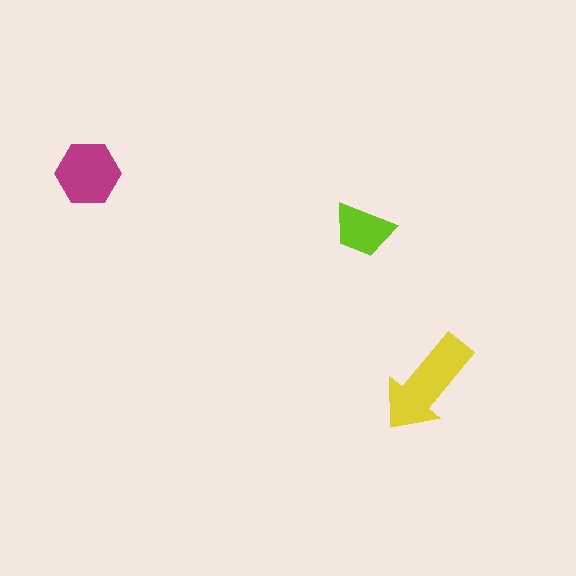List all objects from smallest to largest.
The lime trapezoid, the magenta hexagon, the yellow arrow.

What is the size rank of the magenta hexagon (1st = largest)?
2nd.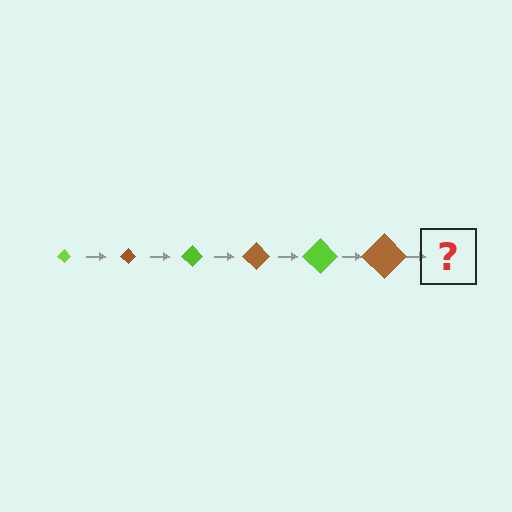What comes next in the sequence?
The next element should be a lime diamond, larger than the previous one.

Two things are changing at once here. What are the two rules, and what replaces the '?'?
The two rules are that the diamond grows larger each step and the color cycles through lime and brown. The '?' should be a lime diamond, larger than the previous one.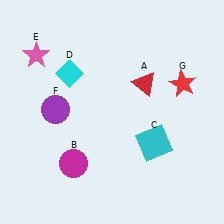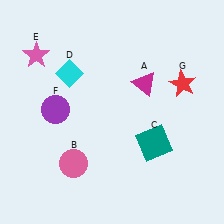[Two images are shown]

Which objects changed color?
A changed from red to magenta. B changed from magenta to pink. C changed from cyan to teal.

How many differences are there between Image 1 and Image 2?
There are 3 differences between the two images.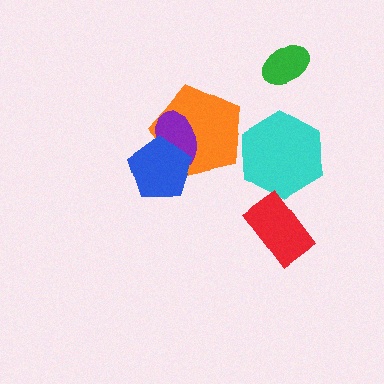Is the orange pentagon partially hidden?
Yes, it is partially covered by another shape.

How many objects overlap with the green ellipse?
0 objects overlap with the green ellipse.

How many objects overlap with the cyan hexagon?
0 objects overlap with the cyan hexagon.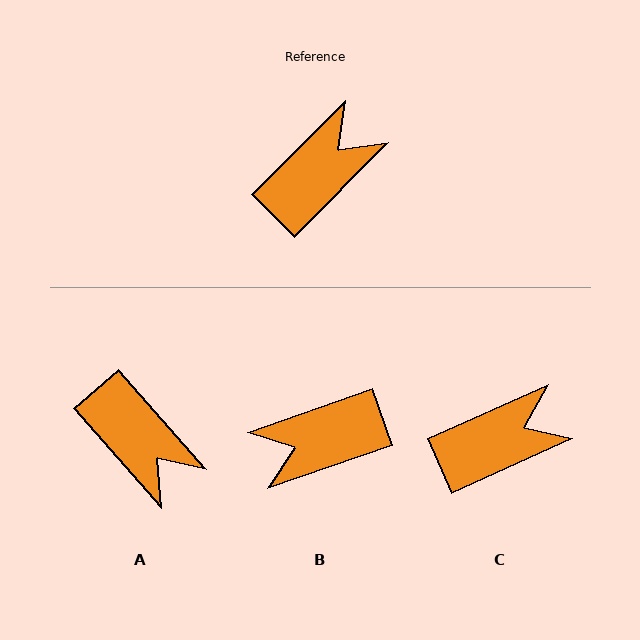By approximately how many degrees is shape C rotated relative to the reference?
Approximately 21 degrees clockwise.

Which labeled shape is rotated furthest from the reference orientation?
B, about 154 degrees away.